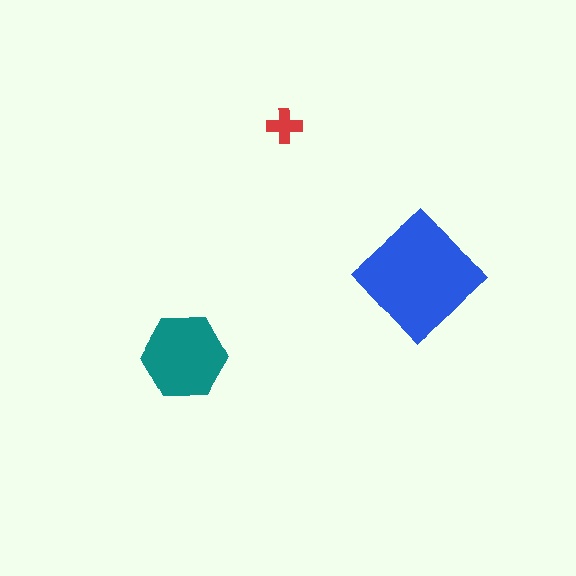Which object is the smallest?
The red cross.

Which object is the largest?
The blue diamond.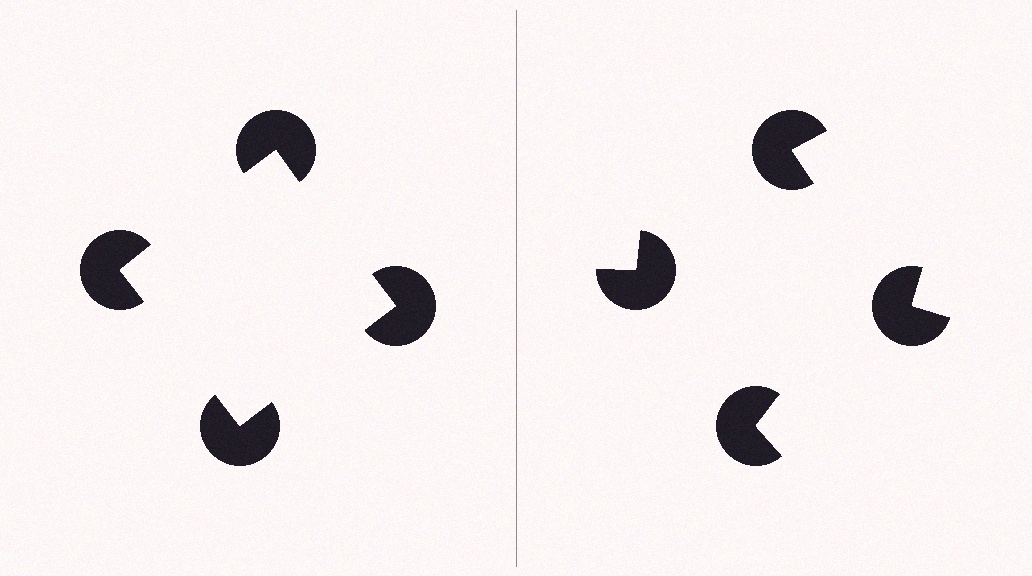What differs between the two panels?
The pac-man discs are positioned identically on both sides; only the wedge orientations differ. On the left they align to a square; on the right they are misaligned.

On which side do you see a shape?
An illusory square appears on the left side. On the right side the wedge cuts are rotated, so no coherent shape forms.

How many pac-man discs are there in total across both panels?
8 — 4 on each side.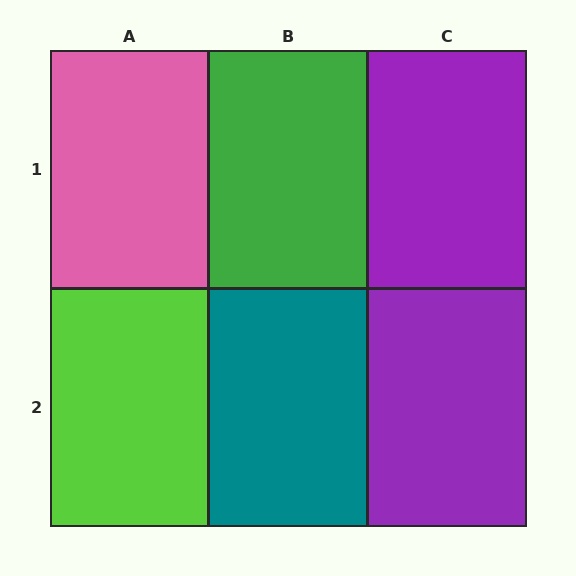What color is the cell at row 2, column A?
Lime.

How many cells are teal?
1 cell is teal.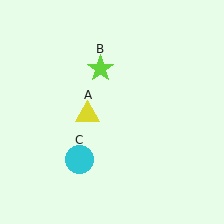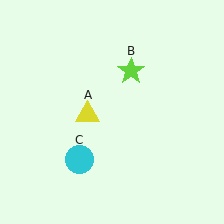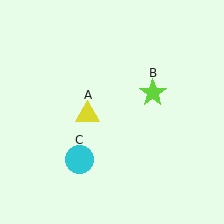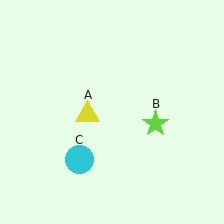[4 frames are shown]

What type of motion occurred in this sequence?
The lime star (object B) rotated clockwise around the center of the scene.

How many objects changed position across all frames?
1 object changed position: lime star (object B).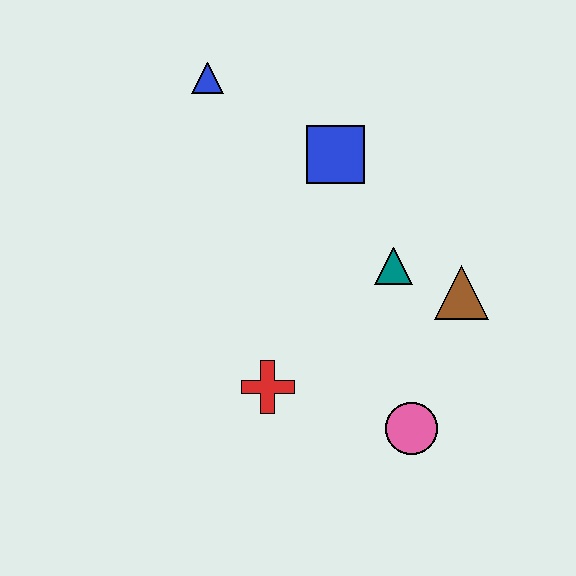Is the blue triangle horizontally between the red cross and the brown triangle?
No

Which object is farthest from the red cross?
The blue triangle is farthest from the red cross.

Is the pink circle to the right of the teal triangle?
Yes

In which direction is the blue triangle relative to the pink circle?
The blue triangle is above the pink circle.